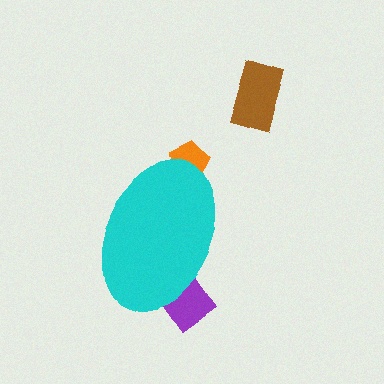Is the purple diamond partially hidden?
Yes, the purple diamond is partially hidden behind the cyan ellipse.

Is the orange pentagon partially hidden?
Yes, the orange pentagon is partially hidden behind the cyan ellipse.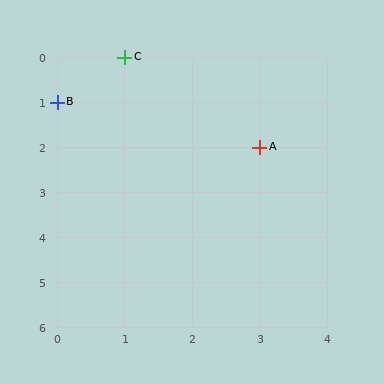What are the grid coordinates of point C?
Point C is at grid coordinates (1, 0).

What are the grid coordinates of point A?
Point A is at grid coordinates (3, 2).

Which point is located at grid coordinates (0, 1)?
Point B is at (0, 1).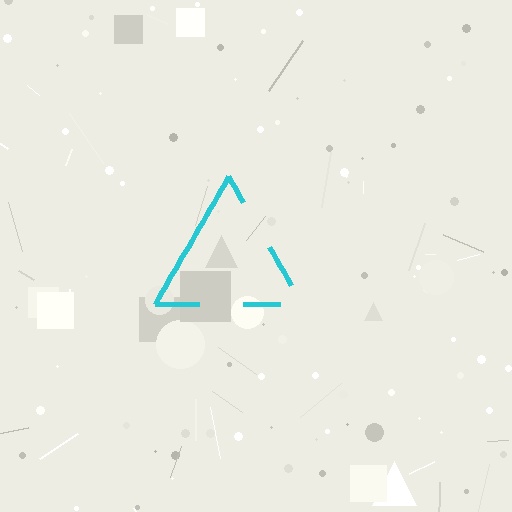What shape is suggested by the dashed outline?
The dashed outline suggests a triangle.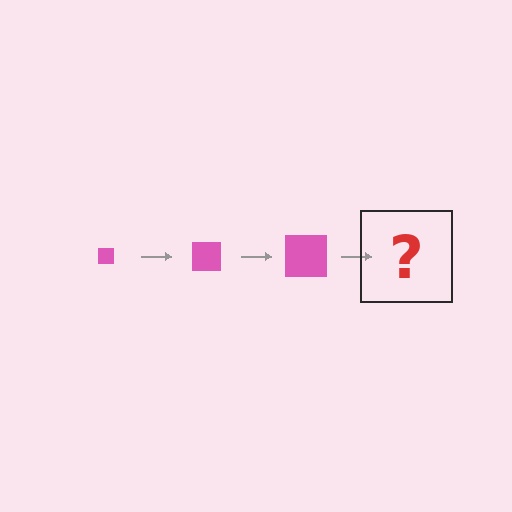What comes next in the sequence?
The next element should be a pink square, larger than the previous one.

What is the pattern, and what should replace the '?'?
The pattern is that the square gets progressively larger each step. The '?' should be a pink square, larger than the previous one.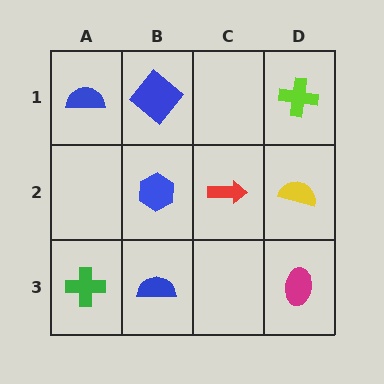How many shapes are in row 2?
3 shapes.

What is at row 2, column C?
A red arrow.